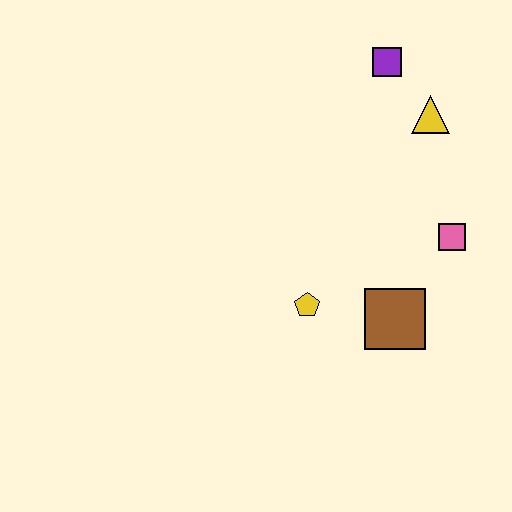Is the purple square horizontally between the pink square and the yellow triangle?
No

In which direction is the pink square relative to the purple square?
The pink square is below the purple square.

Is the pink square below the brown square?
No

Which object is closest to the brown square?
The yellow pentagon is closest to the brown square.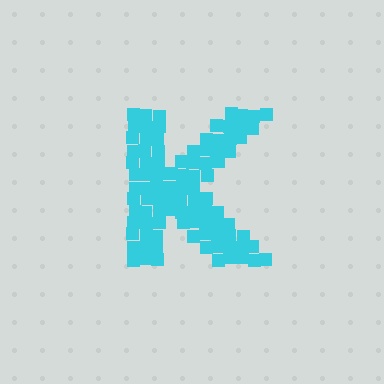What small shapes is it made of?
It is made of small squares.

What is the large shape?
The large shape is the letter K.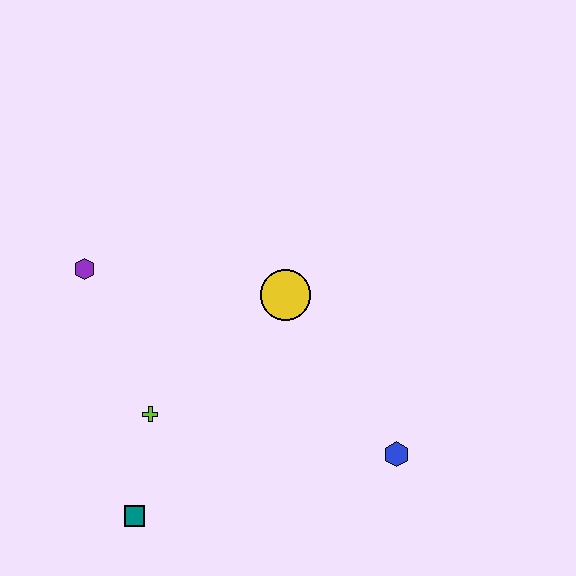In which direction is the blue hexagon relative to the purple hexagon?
The blue hexagon is to the right of the purple hexagon.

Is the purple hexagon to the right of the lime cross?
No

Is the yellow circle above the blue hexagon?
Yes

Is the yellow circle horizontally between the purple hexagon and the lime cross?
No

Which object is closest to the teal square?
The lime cross is closest to the teal square.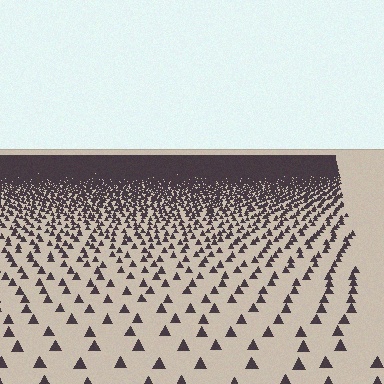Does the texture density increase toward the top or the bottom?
Density increases toward the top.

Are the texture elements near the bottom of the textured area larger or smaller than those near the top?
Larger. Near the bottom, elements are closer to the viewer and appear at a bigger on-screen size.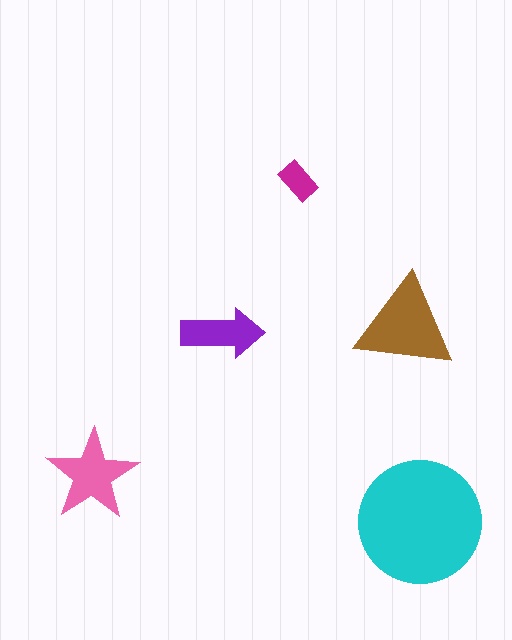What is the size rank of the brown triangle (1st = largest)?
2nd.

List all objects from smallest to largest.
The magenta rectangle, the purple arrow, the pink star, the brown triangle, the cyan circle.